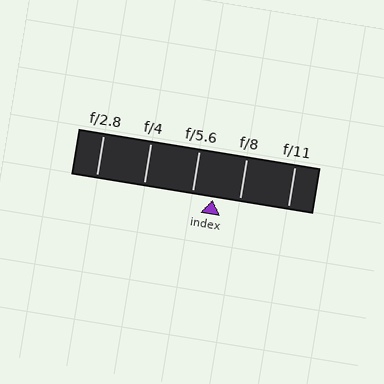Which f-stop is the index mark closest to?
The index mark is closest to f/5.6.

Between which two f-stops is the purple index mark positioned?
The index mark is between f/5.6 and f/8.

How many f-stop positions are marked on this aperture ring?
There are 5 f-stop positions marked.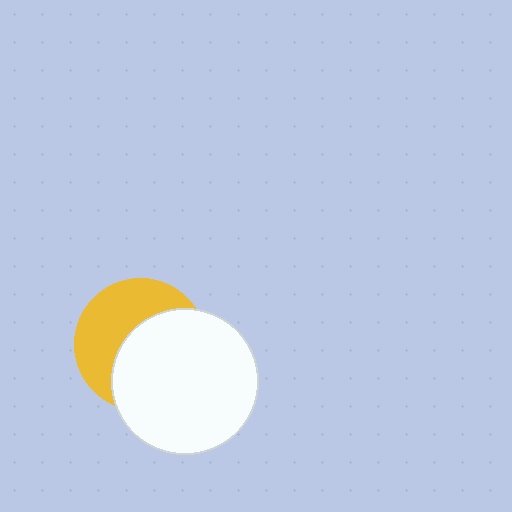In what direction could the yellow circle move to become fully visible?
The yellow circle could move toward the upper-left. That would shift it out from behind the white circle entirely.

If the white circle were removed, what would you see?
You would see the complete yellow circle.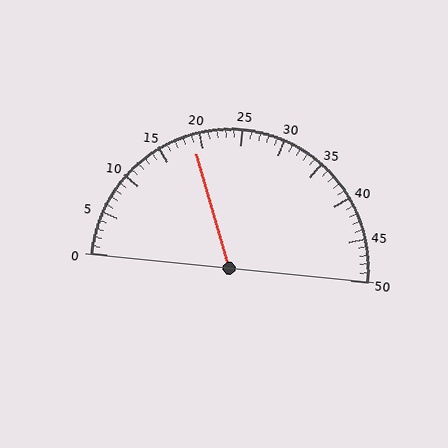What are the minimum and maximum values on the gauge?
The gauge ranges from 0 to 50.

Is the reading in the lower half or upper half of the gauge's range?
The reading is in the lower half of the range (0 to 50).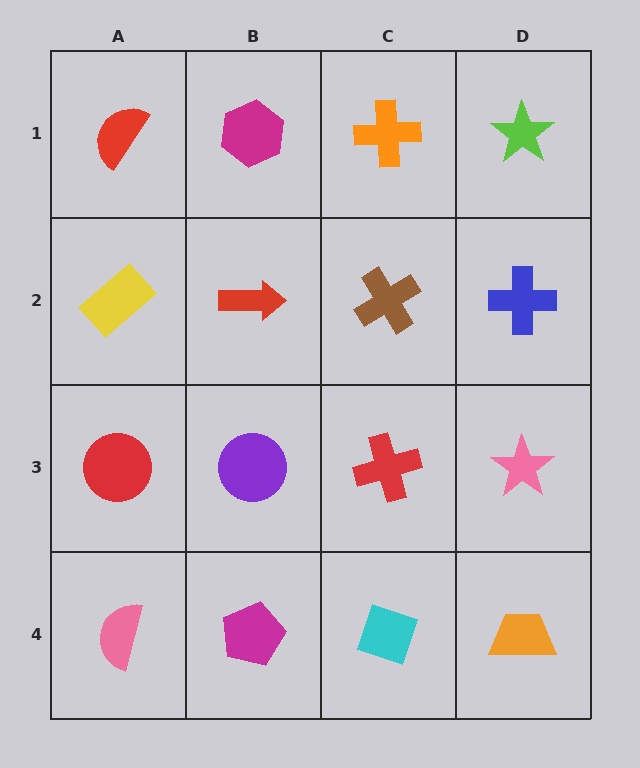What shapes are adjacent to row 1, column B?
A red arrow (row 2, column B), a red semicircle (row 1, column A), an orange cross (row 1, column C).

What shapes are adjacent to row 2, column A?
A red semicircle (row 1, column A), a red circle (row 3, column A), a red arrow (row 2, column B).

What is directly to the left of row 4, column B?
A pink semicircle.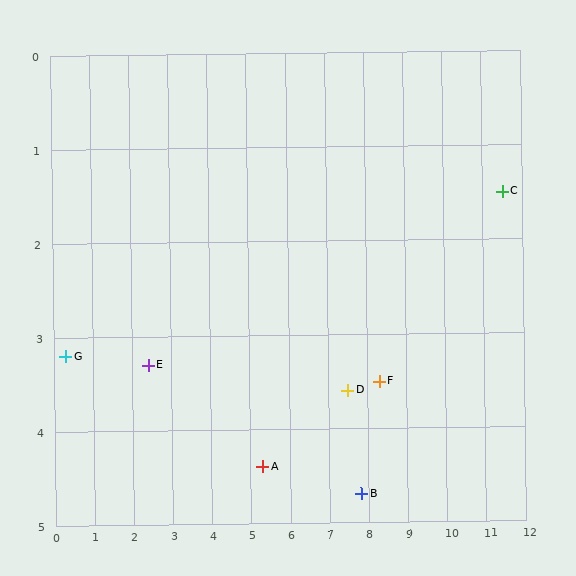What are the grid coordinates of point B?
Point B is at approximately (7.8, 4.7).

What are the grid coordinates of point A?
Point A is at approximately (5.3, 4.4).